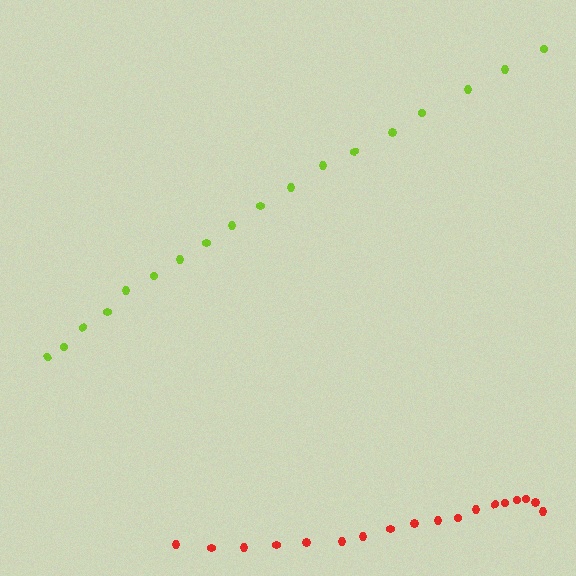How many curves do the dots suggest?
There are 2 distinct paths.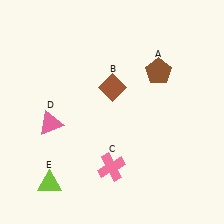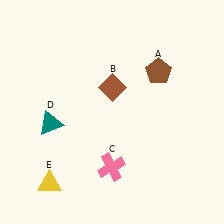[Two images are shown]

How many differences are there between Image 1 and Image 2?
There are 2 differences between the two images.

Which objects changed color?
D changed from pink to teal. E changed from lime to yellow.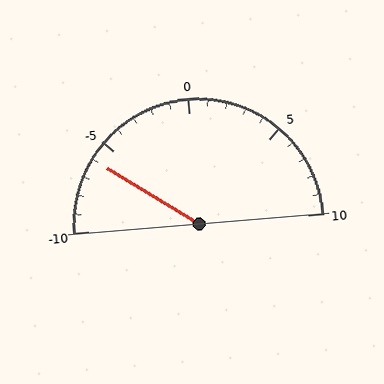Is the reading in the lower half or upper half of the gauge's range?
The reading is in the lower half of the range (-10 to 10).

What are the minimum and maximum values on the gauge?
The gauge ranges from -10 to 10.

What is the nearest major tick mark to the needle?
The nearest major tick mark is -5.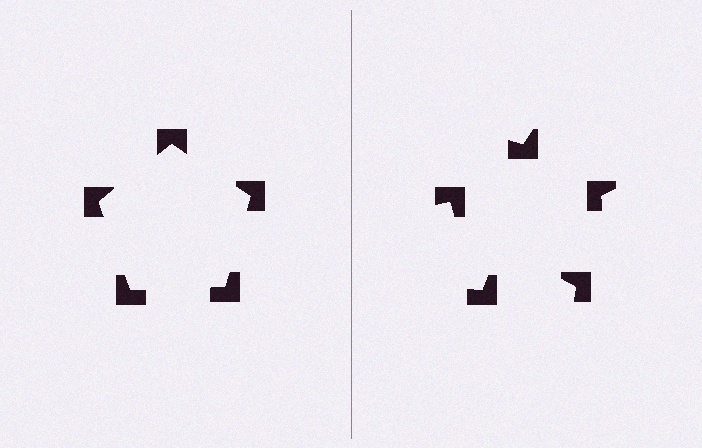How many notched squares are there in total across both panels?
10 — 5 on each side.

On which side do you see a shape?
An illusory pentagon appears on the left side. On the right side the wedge cuts are rotated, so no coherent shape forms.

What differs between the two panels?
The notched squares are positioned identically on both sides; only the wedge orientations differ. On the left they align to a pentagon; on the right they are misaligned.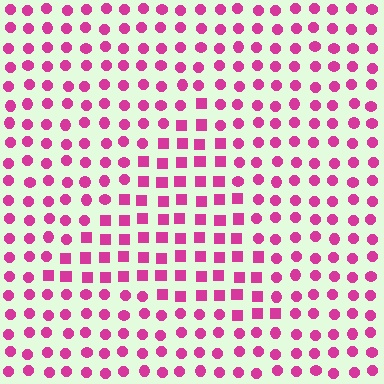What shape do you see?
I see a triangle.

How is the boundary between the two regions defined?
The boundary is defined by a change in element shape: squares inside vs. circles outside. All elements share the same color and spacing.